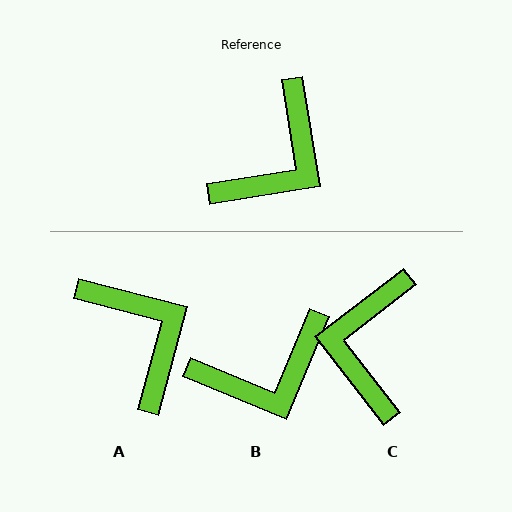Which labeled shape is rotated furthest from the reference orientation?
C, about 151 degrees away.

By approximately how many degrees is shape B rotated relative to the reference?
Approximately 32 degrees clockwise.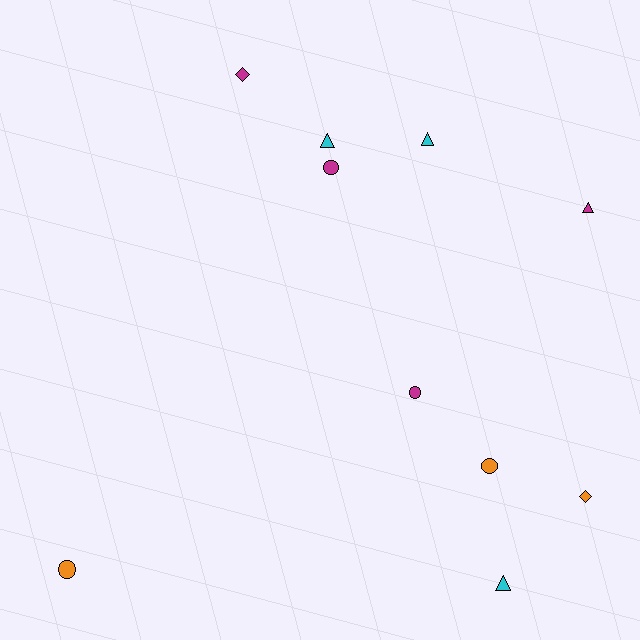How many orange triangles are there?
There are no orange triangles.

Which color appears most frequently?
Magenta, with 4 objects.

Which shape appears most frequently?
Triangle, with 4 objects.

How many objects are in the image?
There are 10 objects.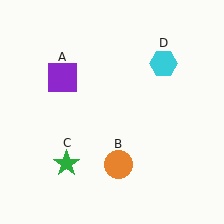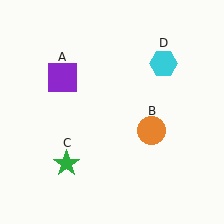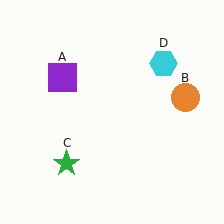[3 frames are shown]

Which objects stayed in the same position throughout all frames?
Purple square (object A) and green star (object C) and cyan hexagon (object D) remained stationary.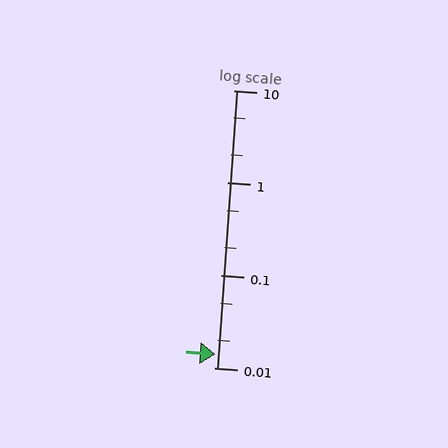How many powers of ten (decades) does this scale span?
The scale spans 3 decades, from 0.01 to 10.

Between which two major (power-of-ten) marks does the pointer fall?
The pointer is between 0.01 and 0.1.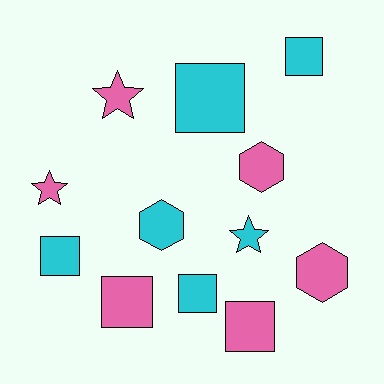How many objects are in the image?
There are 12 objects.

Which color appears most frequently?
Cyan, with 6 objects.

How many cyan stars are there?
There is 1 cyan star.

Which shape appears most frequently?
Square, with 6 objects.